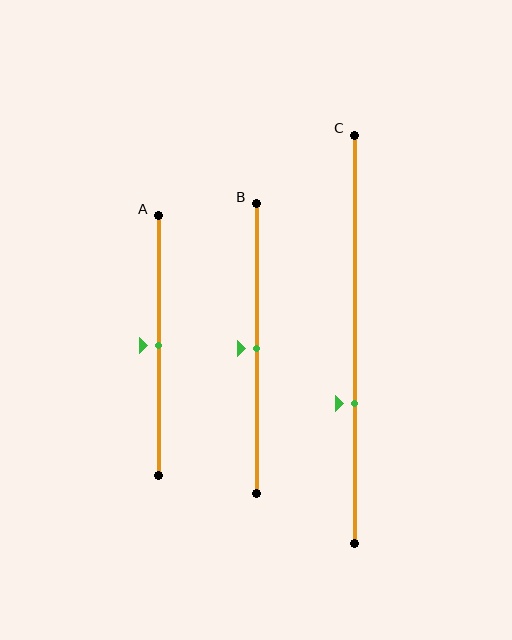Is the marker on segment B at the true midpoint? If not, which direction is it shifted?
Yes, the marker on segment B is at the true midpoint.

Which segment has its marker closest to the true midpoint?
Segment A has its marker closest to the true midpoint.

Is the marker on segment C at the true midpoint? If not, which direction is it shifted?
No, the marker on segment C is shifted downward by about 16% of the segment length.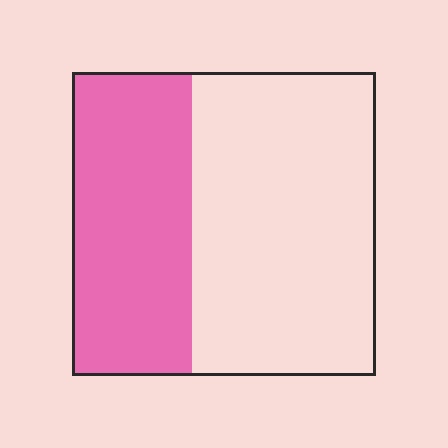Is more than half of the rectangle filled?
No.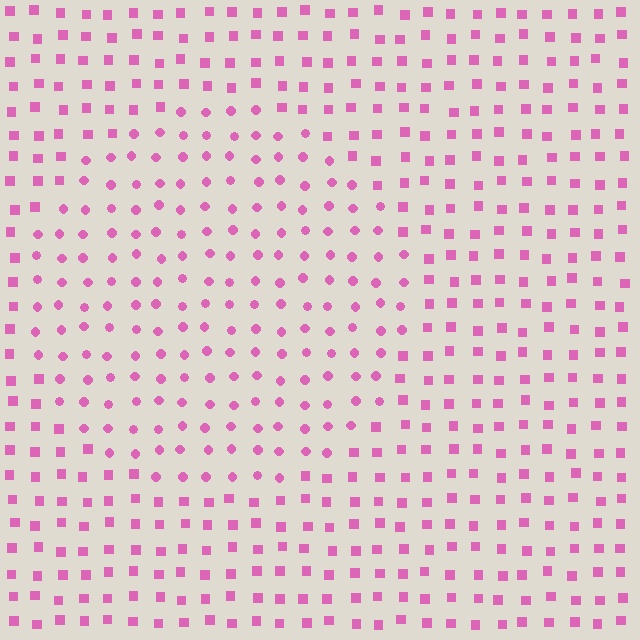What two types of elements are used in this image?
The image uses circles inside the circle region and squares outside it.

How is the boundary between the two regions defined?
The boundary is defined by a change in element shape: circles inside vs. squares outside. All elements share the same color and spacing.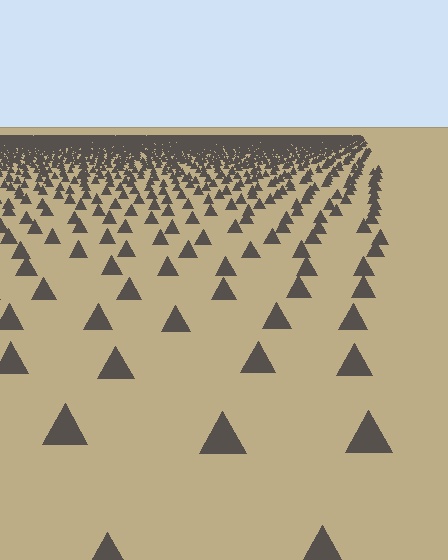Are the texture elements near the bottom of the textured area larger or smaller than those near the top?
Larger. Near the bottom, elements are closer to the viewer and appear at a bigger on-screen size.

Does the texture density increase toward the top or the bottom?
Density increases toward the top.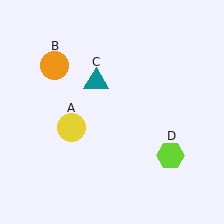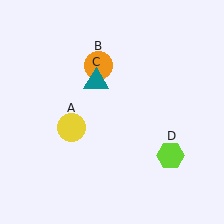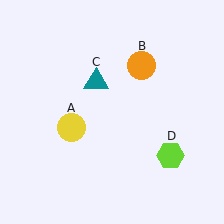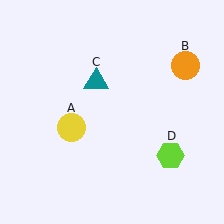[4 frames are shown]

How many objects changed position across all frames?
1 object changed position: orange circle (object B).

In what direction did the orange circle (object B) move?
The orange circle (object B) moved right.